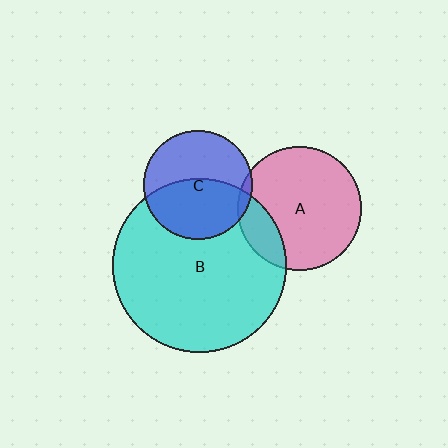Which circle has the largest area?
Circle B (cyan).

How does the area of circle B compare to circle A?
Approximately 2.0 times.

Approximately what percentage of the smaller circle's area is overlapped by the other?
Approximately 50%.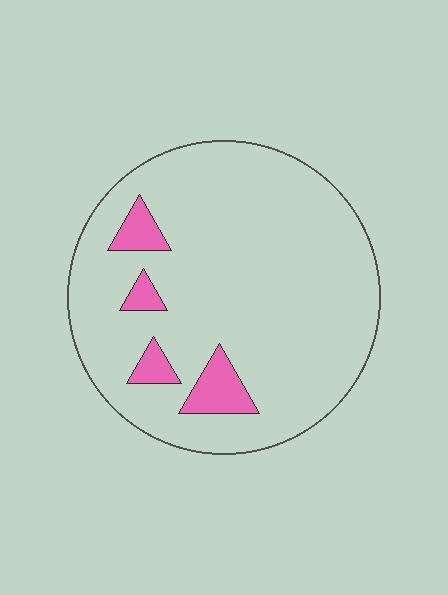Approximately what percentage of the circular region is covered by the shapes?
Approximately 10%.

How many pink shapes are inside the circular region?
4.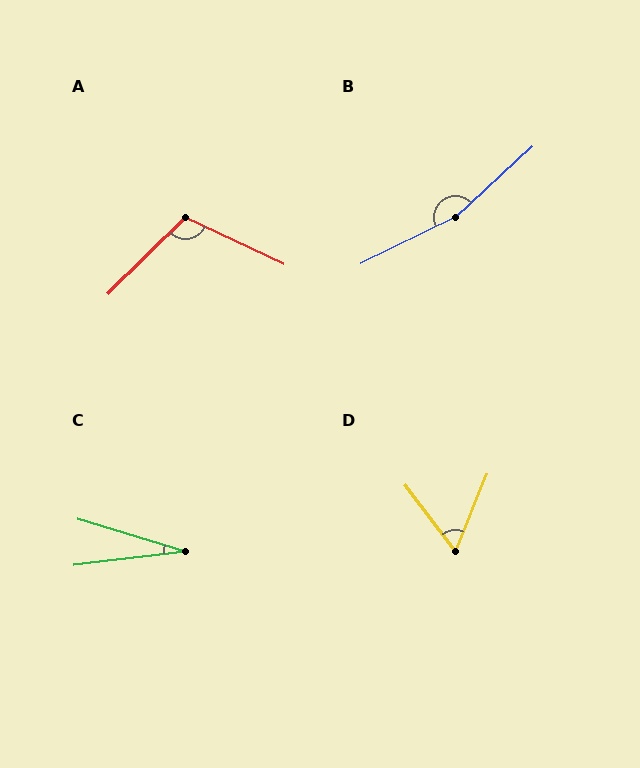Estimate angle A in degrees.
Approximately 110 degrees.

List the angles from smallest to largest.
C (24°), D (59°), A (110°), B (164°).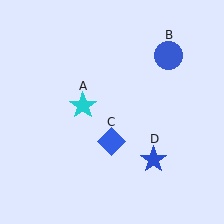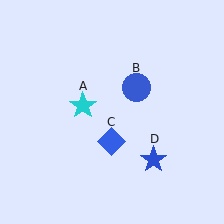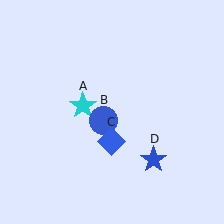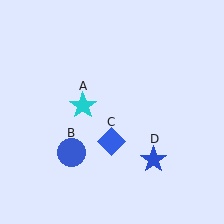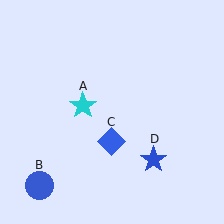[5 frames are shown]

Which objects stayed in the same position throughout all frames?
Cyan star (object A) and blue diamond (object C) and blue star (object D) remained stationary.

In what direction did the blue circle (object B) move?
The blue circle (object B) moved down and to the left.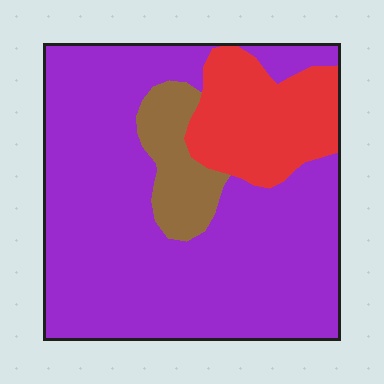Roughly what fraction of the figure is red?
Red takes up between a sixth and a third of the figure.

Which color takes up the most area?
Purple, at roughly 75%.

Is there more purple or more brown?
Purple.